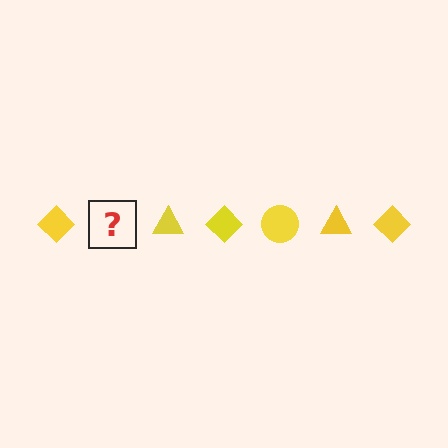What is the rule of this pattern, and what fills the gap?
The rule is that the pattern cycles through diamond, circle, triangle shapes in yellow. The gap should be filled with a yellow circle.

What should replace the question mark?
The question mark should be replaced with a yellow circle.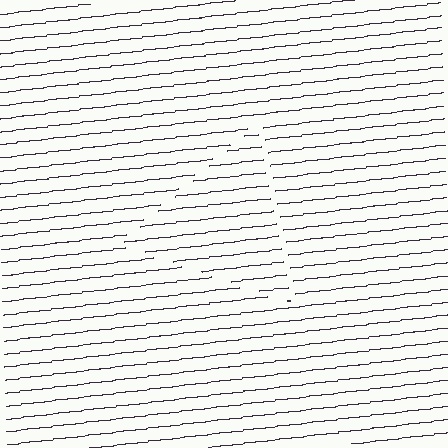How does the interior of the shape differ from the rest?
The interior of the shape contains the same grating, shifted by half a period — the contour is defined by the phase discontinuity where line-ends from the inner and outer gratings abut.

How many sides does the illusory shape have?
3 sides — the line-ends trace a triangle.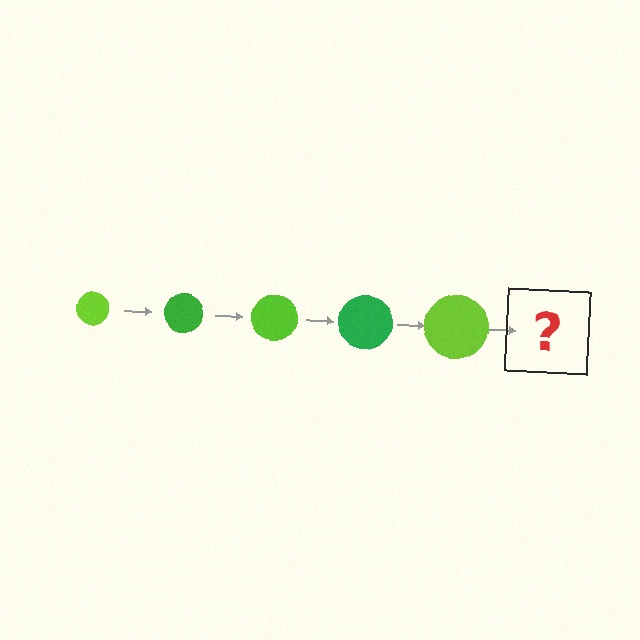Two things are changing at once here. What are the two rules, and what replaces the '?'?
The two rules are that the circle grows larger each step and the color cycles through lime and green. The '?' should be a green circle, larger than the previous one.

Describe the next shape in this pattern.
It should be a green circle, larger than the previous one.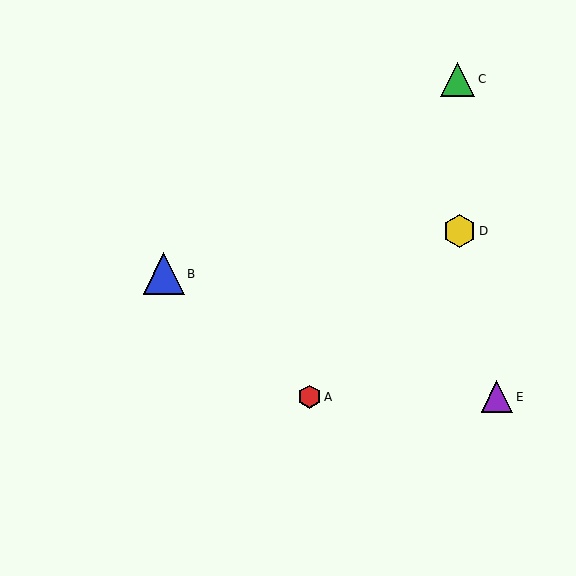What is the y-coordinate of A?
Object A is at y≈397.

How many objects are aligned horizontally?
2 objects (A, E) are aligned horizontally.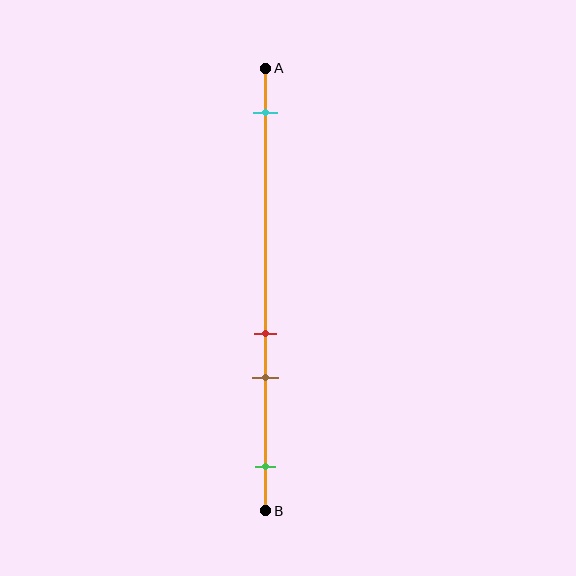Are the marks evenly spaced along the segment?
No, the marks are not evenly spaced.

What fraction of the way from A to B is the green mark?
The green mark is approximately 90% (0.9) of the way from A to B.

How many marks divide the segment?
There are 4 marks dividing the segment.